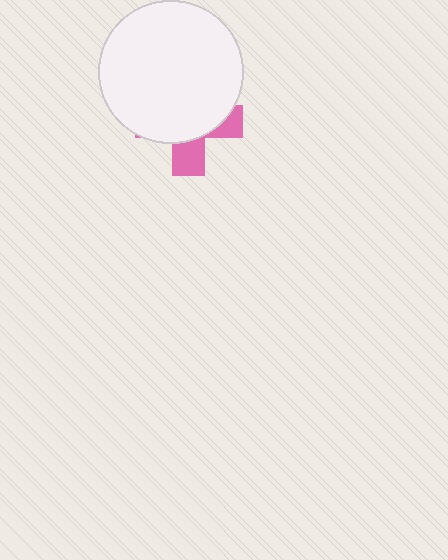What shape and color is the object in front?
The object in front is a white circle.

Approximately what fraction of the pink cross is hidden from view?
Roughly 69% of the pink cross is hidden behind the white circle.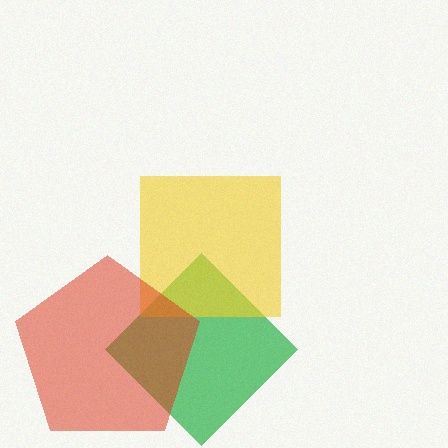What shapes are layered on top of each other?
The layered shapes are: a green diamond, a yellow square, a red pentagon.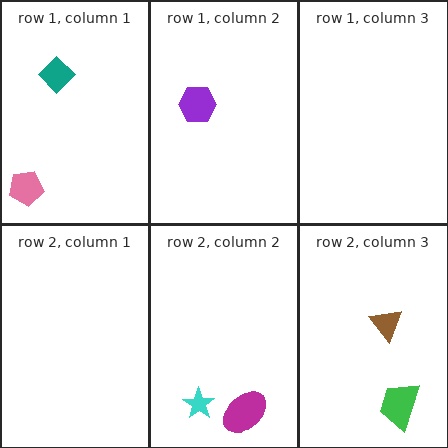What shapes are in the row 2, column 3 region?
The green trapezoid, the brown triangle.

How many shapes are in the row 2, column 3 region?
2.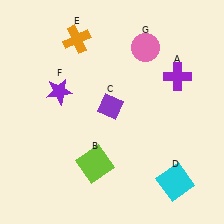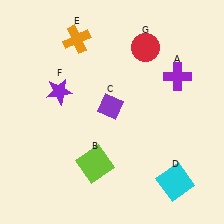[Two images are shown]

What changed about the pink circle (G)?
In Image 1, G is pink. In Image 2, it changed to red.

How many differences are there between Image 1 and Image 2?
There is 1 difference between the two images.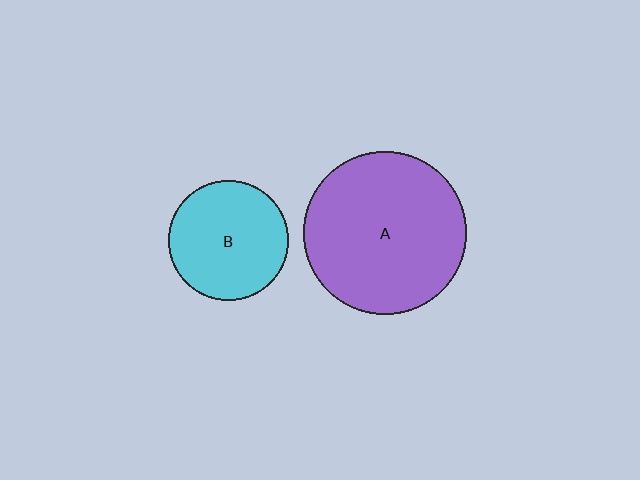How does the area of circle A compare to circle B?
Approximately 1.9 times.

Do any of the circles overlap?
No, none of the circles overlap.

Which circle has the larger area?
Circle A (purple).